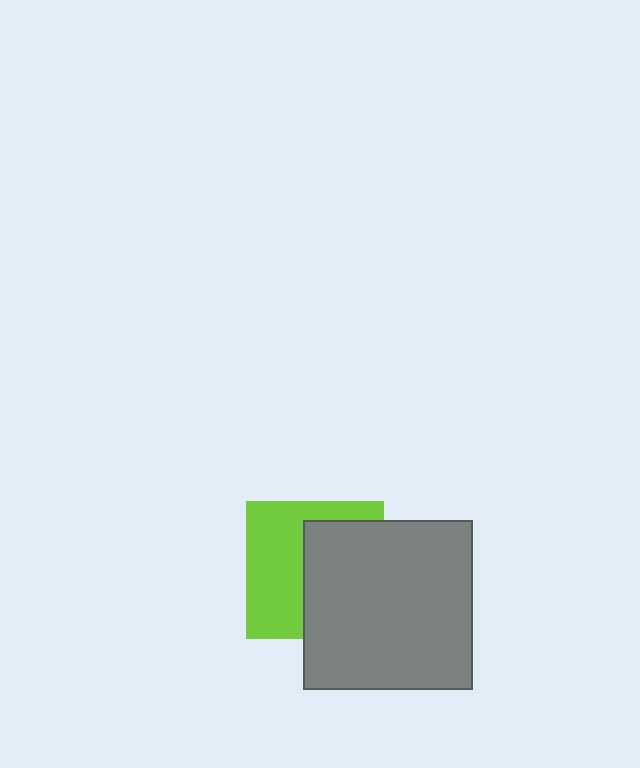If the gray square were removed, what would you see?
You would see the complete lime square.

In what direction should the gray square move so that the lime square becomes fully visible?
The gray square should move right. That is the shortest direction to clear the overlap and leave the lime square fully visible.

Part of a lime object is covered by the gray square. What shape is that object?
It is a square.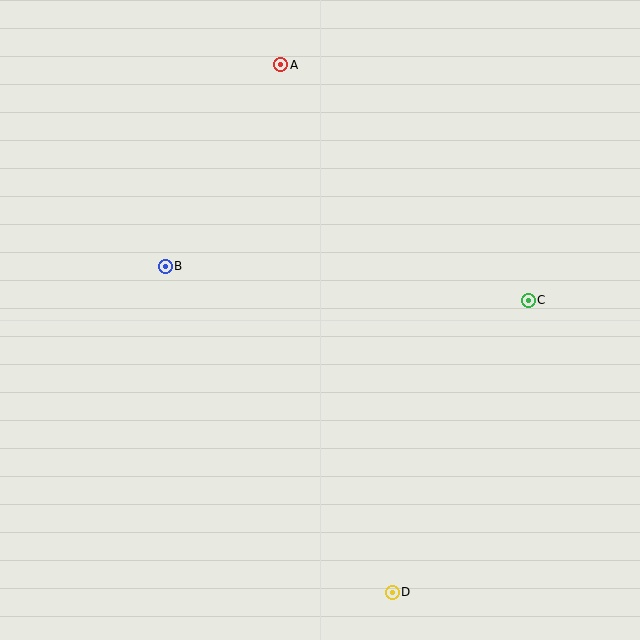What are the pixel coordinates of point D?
Point D is at (392, 592).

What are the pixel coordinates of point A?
Point A is at (281, 65).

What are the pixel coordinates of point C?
Point C is at (528, 300).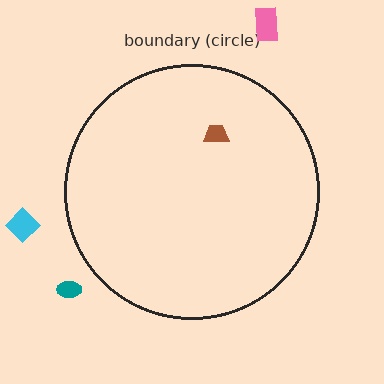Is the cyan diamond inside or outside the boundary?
Outside.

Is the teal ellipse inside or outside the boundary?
Outside.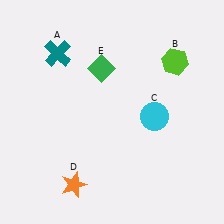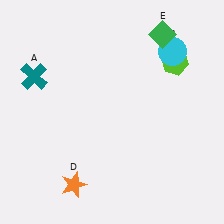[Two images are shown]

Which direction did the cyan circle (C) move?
The cyan circle (C) moved up.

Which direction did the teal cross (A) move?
The teal cross (A) moved left.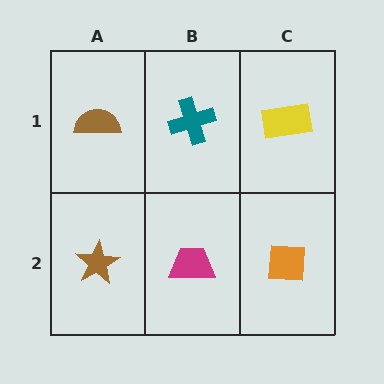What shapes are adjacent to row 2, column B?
A teal cross (row 1, column B), a brown star (row 2, column A), an orange square (row 2, column C).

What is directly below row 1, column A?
A brown star.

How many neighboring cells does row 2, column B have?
3.